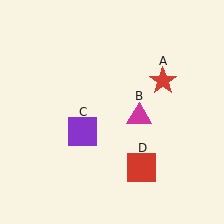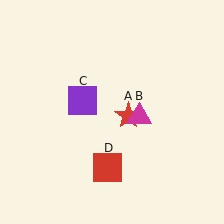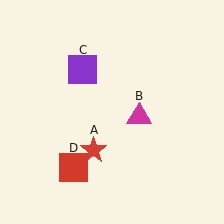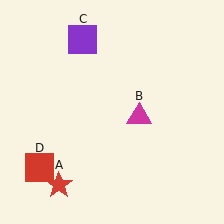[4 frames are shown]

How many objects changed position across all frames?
3 objects changed position: red star (object A), purple square (object C), red square (object D).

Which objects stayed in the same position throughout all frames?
Magenta triangle (object B) remained stationary.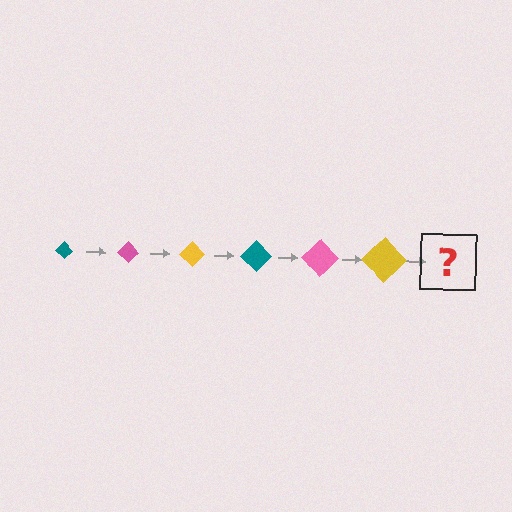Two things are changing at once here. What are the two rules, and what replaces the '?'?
The two rules are that the diamond grows larger each step and the color cycles through teal, pink, and yellow. The '?' should be a teal diamond, larger than the previous one.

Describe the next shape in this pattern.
It should be a teal diamond, larger than the previous one.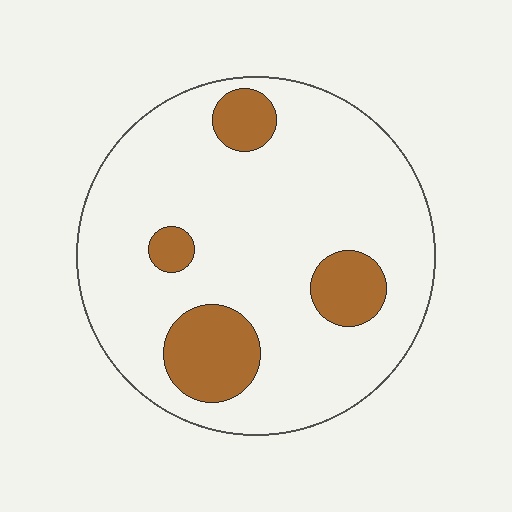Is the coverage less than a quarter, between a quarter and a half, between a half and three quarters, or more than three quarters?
Less than a quarter.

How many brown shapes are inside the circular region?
4.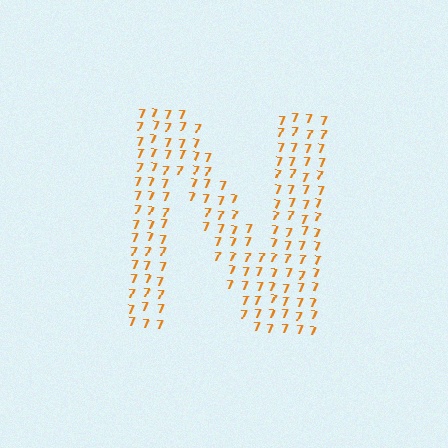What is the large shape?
The large shape is the letter N.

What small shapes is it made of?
It is made of small digit 7's.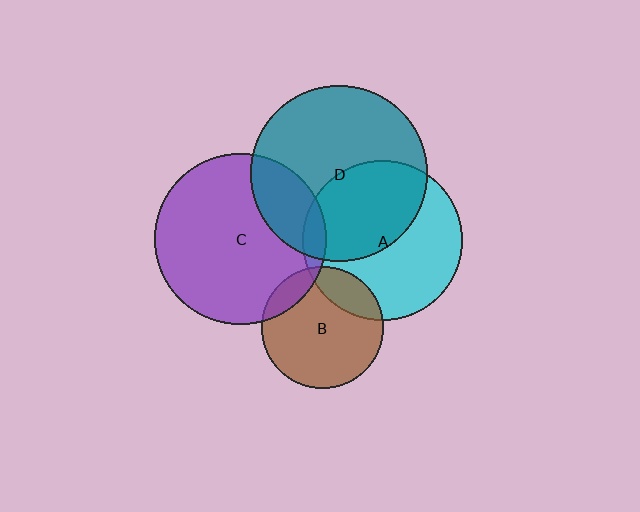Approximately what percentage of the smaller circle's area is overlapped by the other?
Approximately 20%.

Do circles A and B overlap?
Yes.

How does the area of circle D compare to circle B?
Approximately 2.1 times.